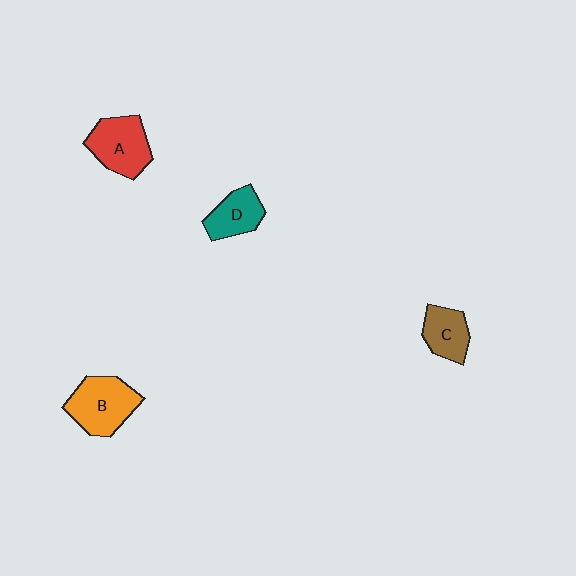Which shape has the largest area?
Shape B (orange).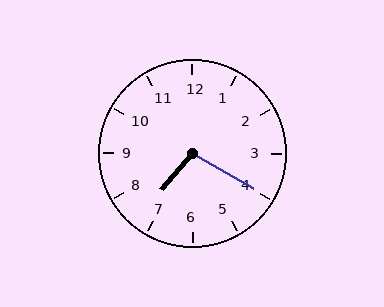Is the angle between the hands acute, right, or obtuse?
It is obtuse.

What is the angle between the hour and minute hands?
Approximately 100 degrees.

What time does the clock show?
7:20.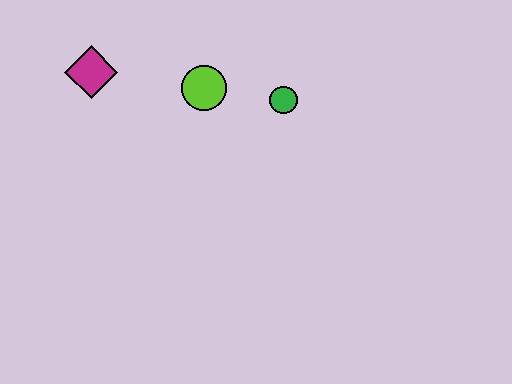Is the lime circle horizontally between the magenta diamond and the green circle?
Yes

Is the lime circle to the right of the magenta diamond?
Yes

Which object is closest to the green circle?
The lime circle is closest to the green circle.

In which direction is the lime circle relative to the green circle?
The lime circle is to the left of the green circle.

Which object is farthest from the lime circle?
The magenta diamond is farthest from the lime circle.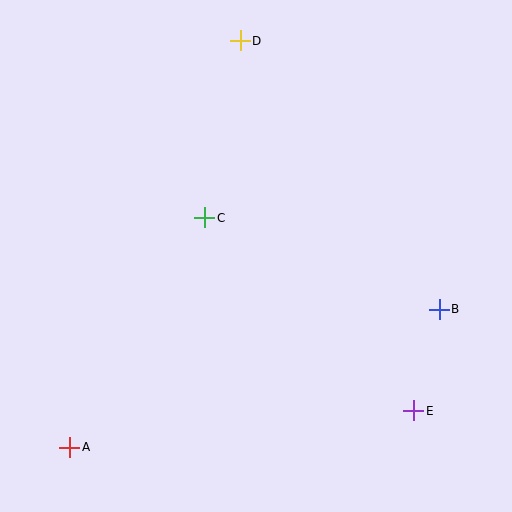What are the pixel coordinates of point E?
Point E is at (414, 411).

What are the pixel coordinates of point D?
Point D is at (240, 41).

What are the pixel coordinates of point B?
Point B is at (439, 309).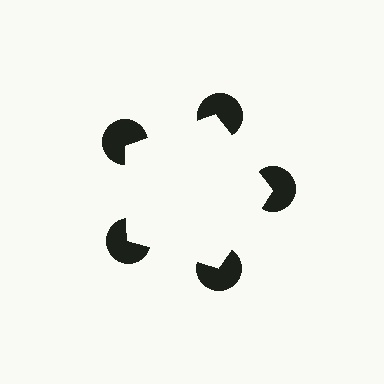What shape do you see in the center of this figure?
An illusory pentagon — its edges are inferred from the aligned wedge cuts in the pac-man discs, not physically drawn.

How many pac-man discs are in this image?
There are 5 — one at each vertex of the illusory pentagon.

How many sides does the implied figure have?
5 sides.